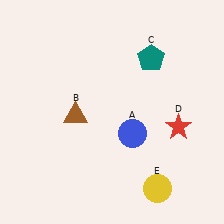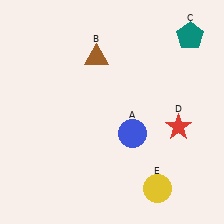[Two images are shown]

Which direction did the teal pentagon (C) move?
The teal pentagon (C) moved right.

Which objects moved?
The objects that moved are: the brown triangle (B), the teal pentagon (C).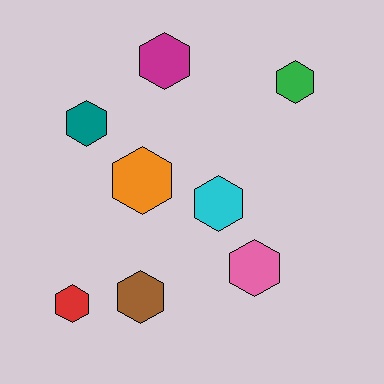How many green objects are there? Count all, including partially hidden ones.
There is 1 green object.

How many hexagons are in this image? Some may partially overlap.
There are 8 hexagons.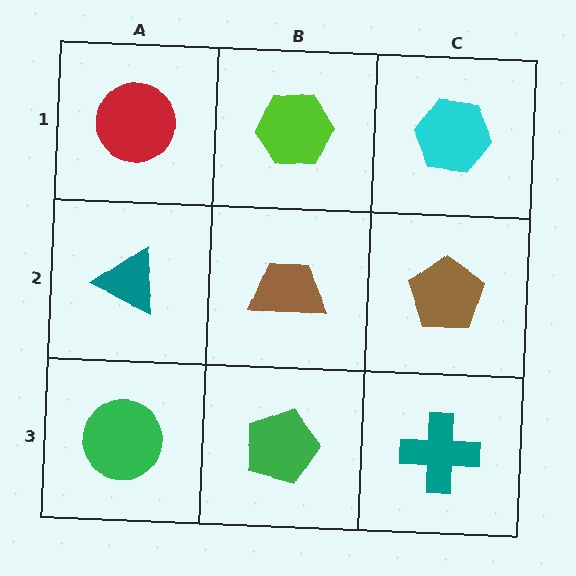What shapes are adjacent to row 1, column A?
A teal triangle (row 2, column A), a lime hexagon (row 1, column B).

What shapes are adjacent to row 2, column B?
A lime hexagon (row 1, column B), a green pentagon (row 3, column B), a teal triangle (row 2, column A), a brown pentagon (row 2, column C).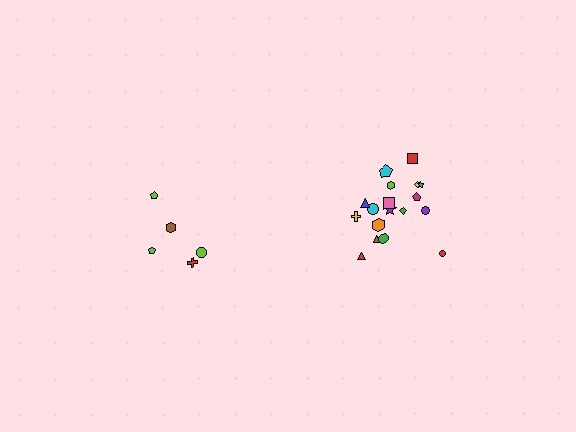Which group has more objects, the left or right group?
The right group.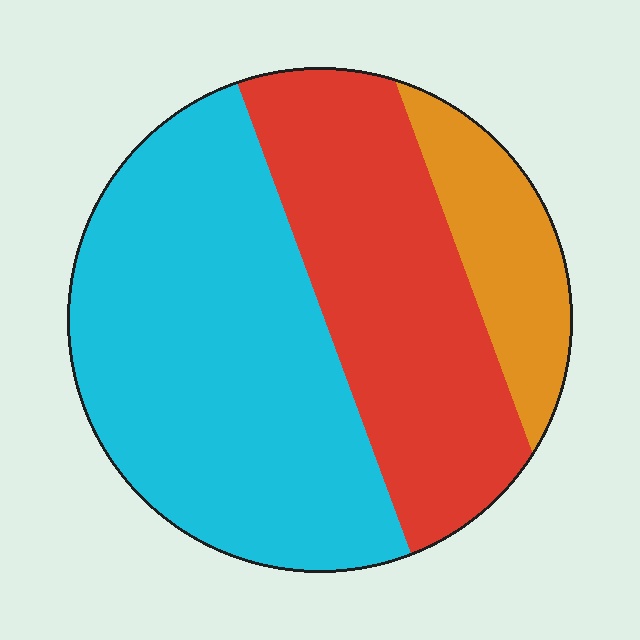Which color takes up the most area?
Cyan, at roughly 50%.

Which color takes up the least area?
Orange, at roughly 15%.